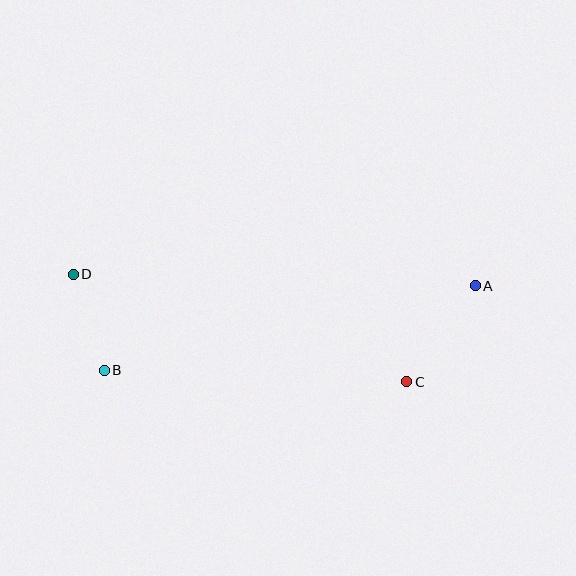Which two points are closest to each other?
Points B and D are closest to each other.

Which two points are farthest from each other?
Points A and D are farthest from each other.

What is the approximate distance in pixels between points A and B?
The distance between A and B is approximately 380 pixels.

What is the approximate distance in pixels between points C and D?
The distance between C and D is approximately 350 pixels.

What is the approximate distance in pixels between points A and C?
The distance between A and C is approximately 118 pixels.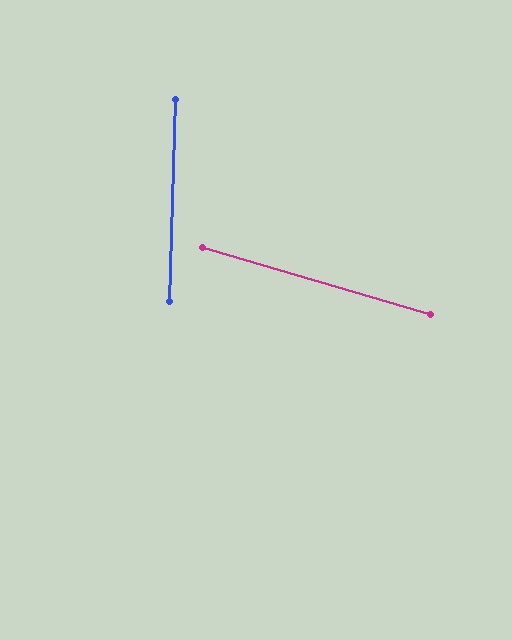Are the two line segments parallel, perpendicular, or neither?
Neither parallel nor perpendicular — they differ by about 75°.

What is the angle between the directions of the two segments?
Approximately 75 degrees.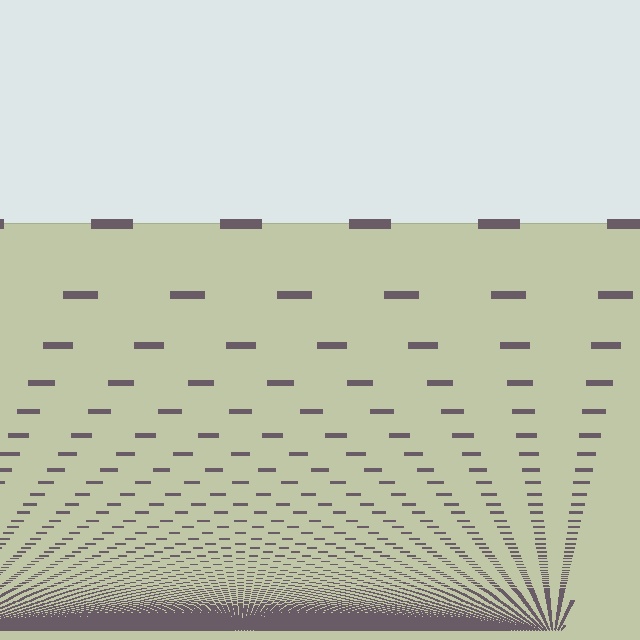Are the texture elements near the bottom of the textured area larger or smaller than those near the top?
Smaller. The gradient is inverted — elements near the bottom are smaller and denser.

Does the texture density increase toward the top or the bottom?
Density increases toward the bottom.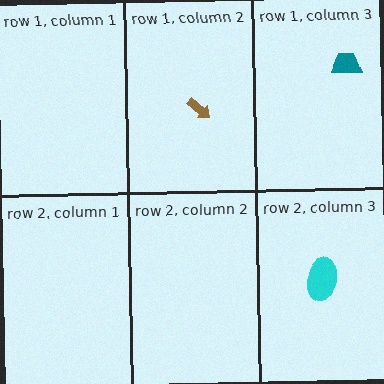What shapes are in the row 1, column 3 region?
The teal trapezoid.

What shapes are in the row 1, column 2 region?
The brown arrow.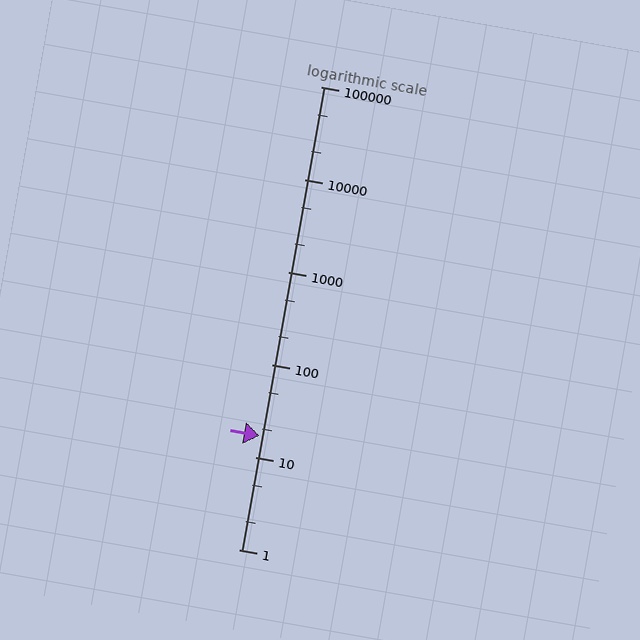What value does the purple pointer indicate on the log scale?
The pointer indicates approximately 17.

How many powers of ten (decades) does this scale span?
The scale spans 5 decades, from 1 to 100000.